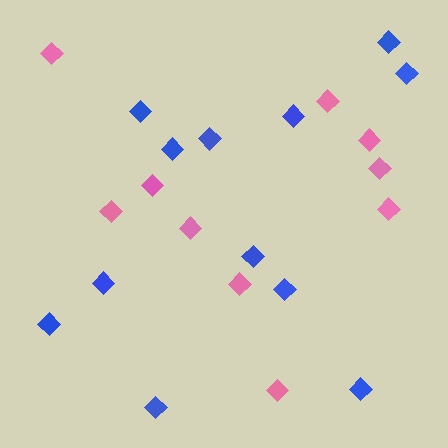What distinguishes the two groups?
There are 2 groups: one group of pink diamonds (10) and one group of blue diamonds (12).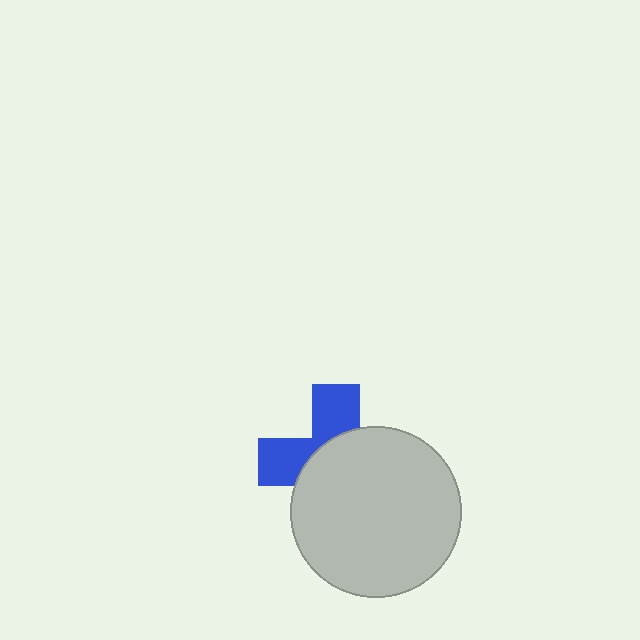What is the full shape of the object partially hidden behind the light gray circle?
The partially hidden object is a blue cross.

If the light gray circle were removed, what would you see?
You would see the complete blue cross.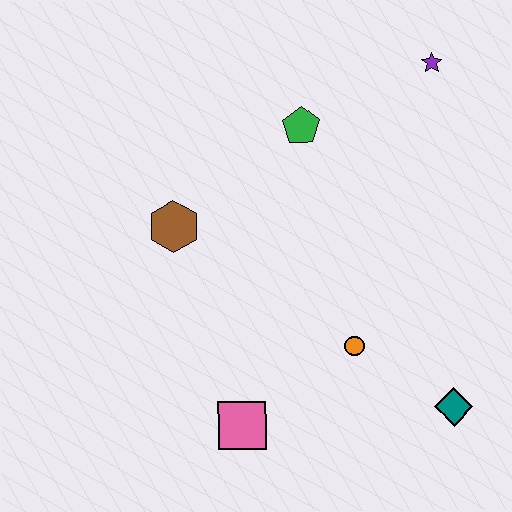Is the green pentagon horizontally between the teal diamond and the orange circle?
No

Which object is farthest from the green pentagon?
The teal diamond is farthest from the green pentagon.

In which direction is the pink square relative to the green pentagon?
The pink square is below the green pentagon.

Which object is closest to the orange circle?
The teal diamond is closest to the orange circle.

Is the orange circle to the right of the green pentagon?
Yes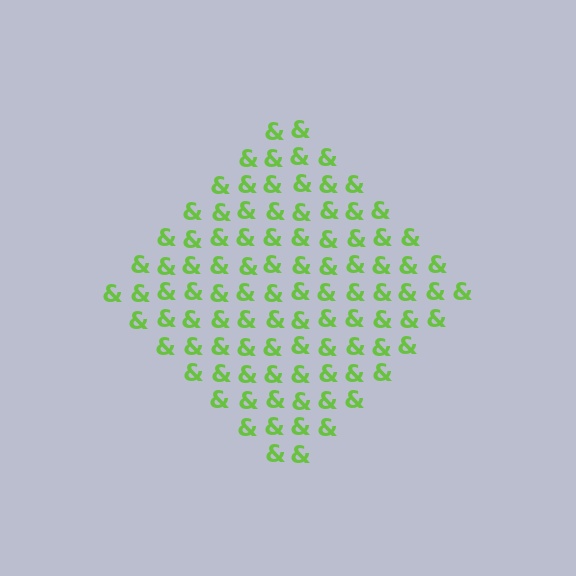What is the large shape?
The large shape is a diamond.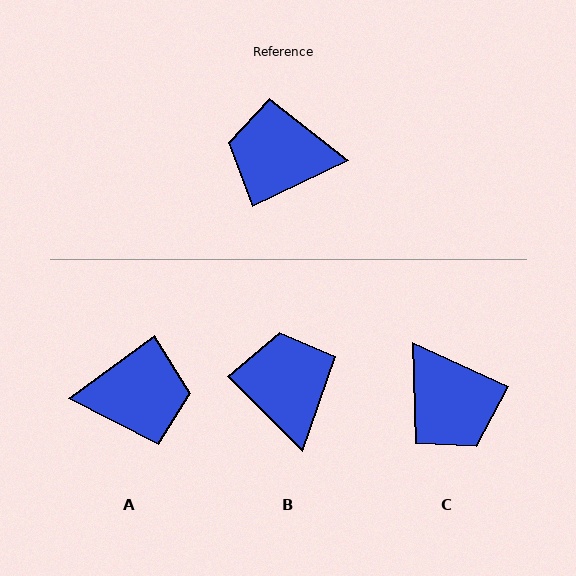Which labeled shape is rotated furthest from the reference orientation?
A, about 169 degrees away.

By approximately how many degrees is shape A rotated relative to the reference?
Approximately 169 degrees clockwise.